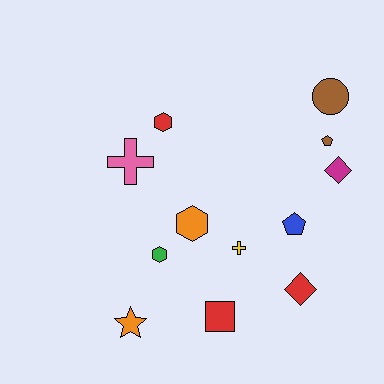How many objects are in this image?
There are 12 objects.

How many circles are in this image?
There is 1 circle.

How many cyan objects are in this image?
There are no cyan objects.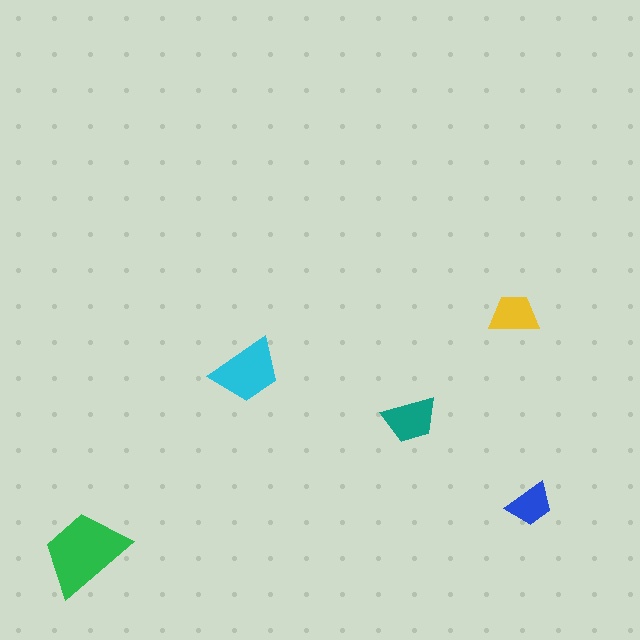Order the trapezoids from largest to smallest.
the green one, the cyan one, the teal one, the yellow one, the blue one.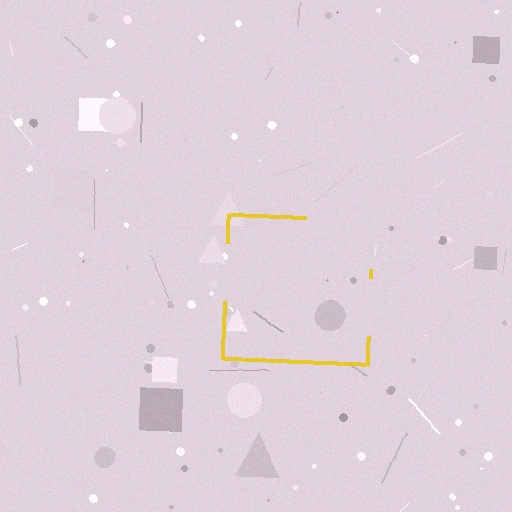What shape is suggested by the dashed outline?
The dashed outline suggests a square.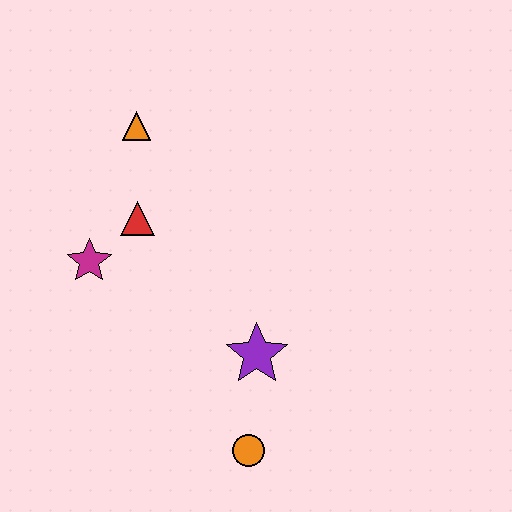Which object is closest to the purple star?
The orange circle is closest to the purple star.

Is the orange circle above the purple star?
No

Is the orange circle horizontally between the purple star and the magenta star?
Yes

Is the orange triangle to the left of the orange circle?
Yes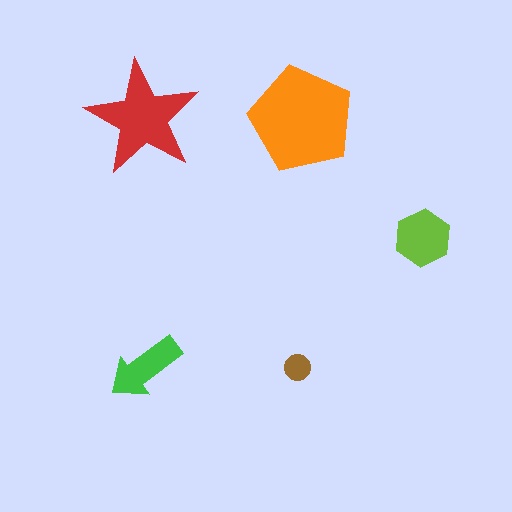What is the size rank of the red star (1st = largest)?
2nd.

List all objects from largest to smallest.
The orange pentagon, the red star, the lime hexagon, the green arrow, the brown circle.